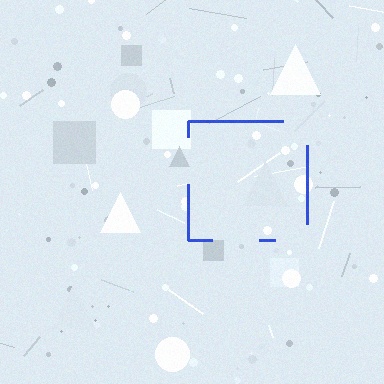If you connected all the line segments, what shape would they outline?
They would outline a square.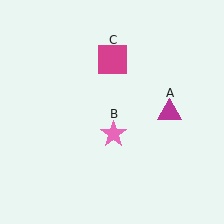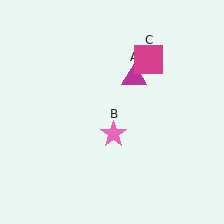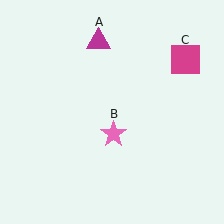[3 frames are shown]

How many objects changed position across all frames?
2 objects changed position: magenta triangle (object A), magenta square (object C).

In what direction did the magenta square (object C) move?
The magenta square (object C) moved right.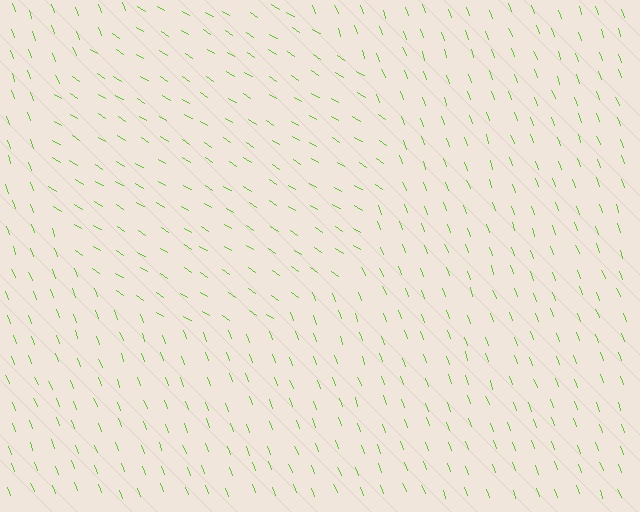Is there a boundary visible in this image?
Yes, there is a texture boundary formed by a change in line orientation.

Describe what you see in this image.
The image is filled with small lime line segments. A circle region in the image has lines oriented differently from the surrounding lines, creating a visible texture boundary.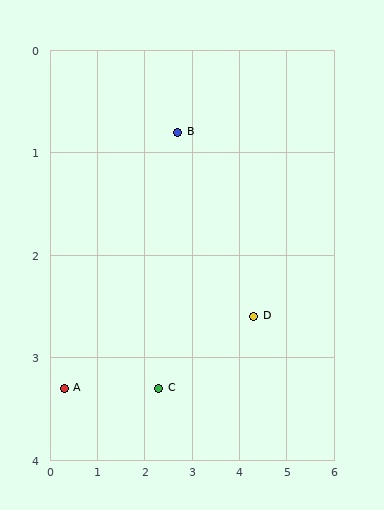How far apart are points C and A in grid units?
Points C and A are about 2.0 grid units apart.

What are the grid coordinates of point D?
Point D is at approximately (4.3, 2.6).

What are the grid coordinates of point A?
Point A is at approximately (0.3, 3.3).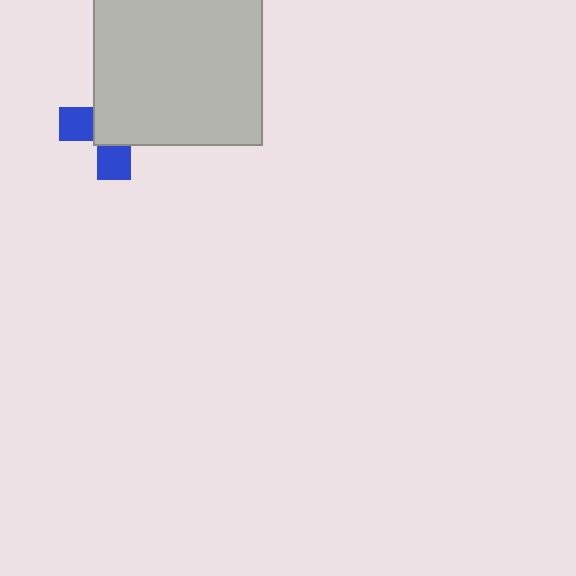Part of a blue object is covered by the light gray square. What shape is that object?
It is a cross.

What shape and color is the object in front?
The object in front is a light gray square.